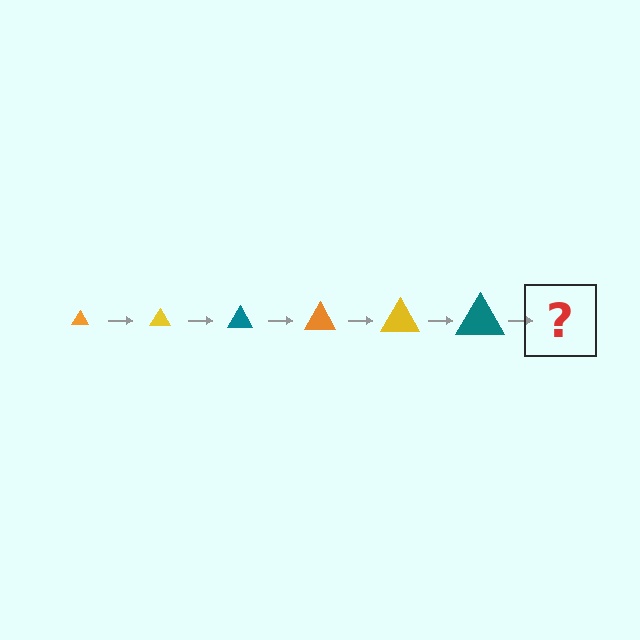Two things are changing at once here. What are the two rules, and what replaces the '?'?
The two rules are that the triangle grows larger each step and the color cycles through orange, yellow, and teal. The '?' should be an orange triangle, larger than the previous one.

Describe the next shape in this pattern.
It should be an orange triangle, larger than the previous one.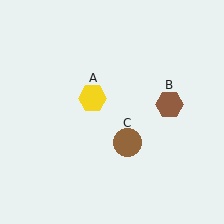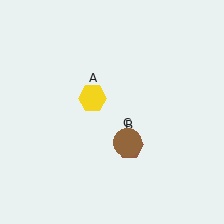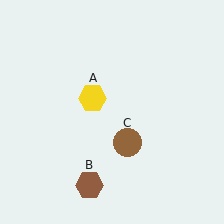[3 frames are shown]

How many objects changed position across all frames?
1 object changed position: brown hexagon (object B).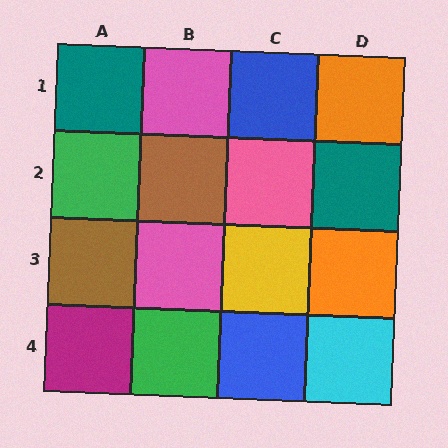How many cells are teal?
2 cells are teal.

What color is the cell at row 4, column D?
Cyan.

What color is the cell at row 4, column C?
Blue.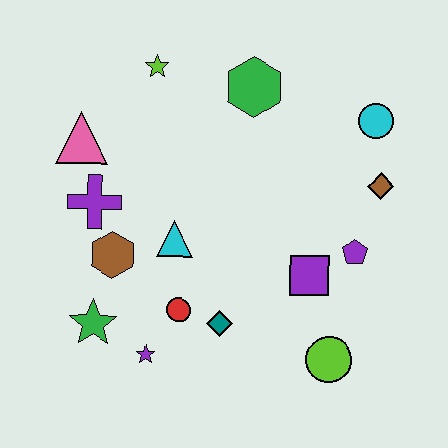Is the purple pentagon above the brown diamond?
No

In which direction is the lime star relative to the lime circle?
The lime star is above the lime circle.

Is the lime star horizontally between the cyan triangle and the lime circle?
No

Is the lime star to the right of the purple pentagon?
No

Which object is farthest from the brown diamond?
The green star is farthest from the brown diamond.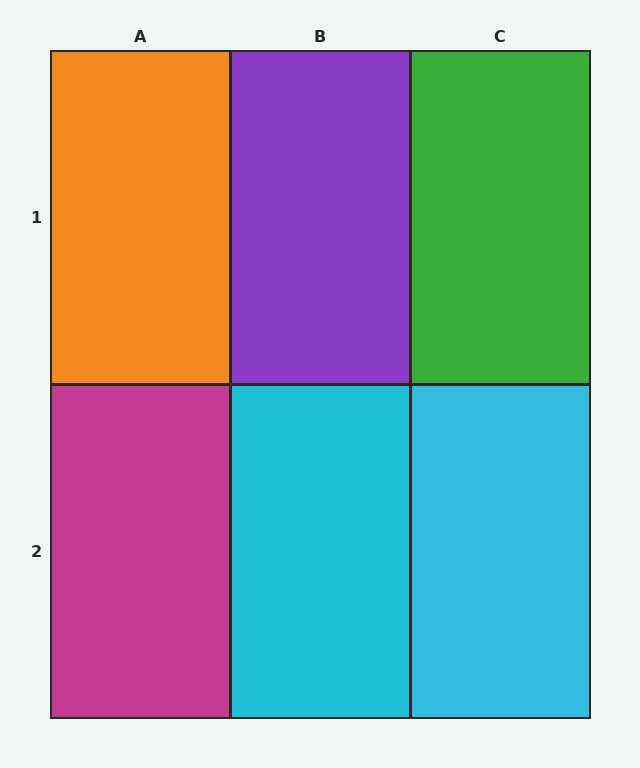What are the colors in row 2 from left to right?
Magenta, cyan, cyan.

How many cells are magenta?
1 cell is magenta.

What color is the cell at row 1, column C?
Green.